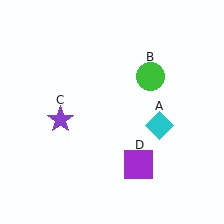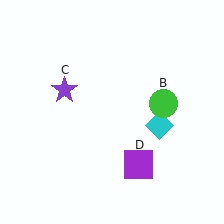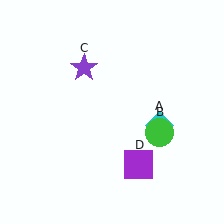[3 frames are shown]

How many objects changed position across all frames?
2 objects changed position: green circle (object B), purple star (object C).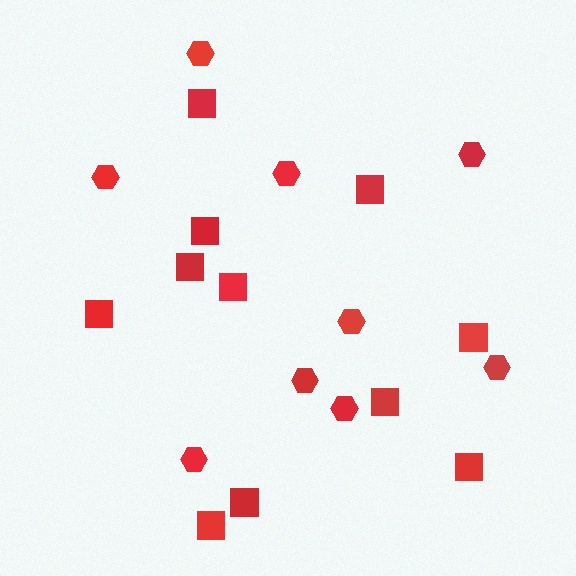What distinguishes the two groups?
There are 2 groups: one group of hexagons (9) and one group of squares (11).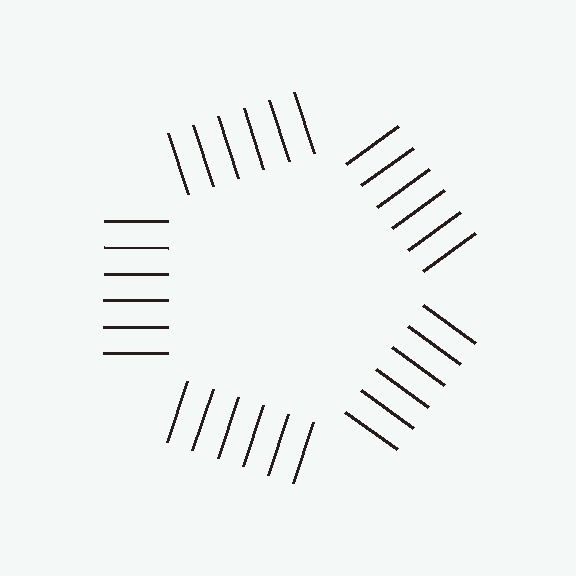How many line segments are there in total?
30 — 6 along each of the 5 edges.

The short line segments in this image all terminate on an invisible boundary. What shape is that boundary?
An illusory pentagon — the line segments terminate on its edges but no continuous stroke is drawn.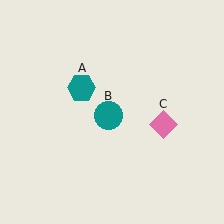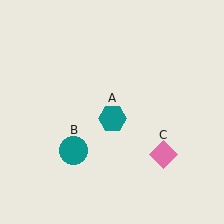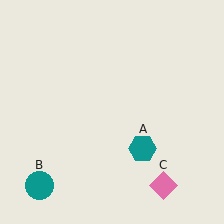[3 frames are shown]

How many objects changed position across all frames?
3 objects changed position: teal hexagon (object A), teal circle (object B), pink diamond (object C).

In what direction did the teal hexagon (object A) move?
The teal hexagon (object A) moved down and to the right.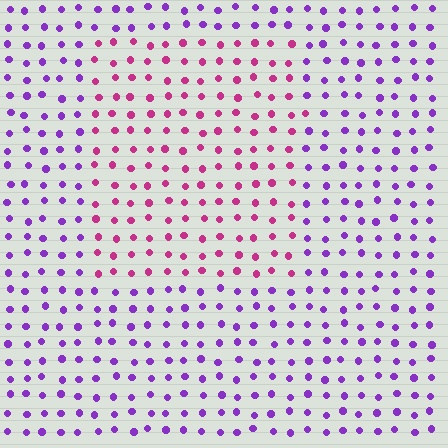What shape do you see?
I see a rectangle.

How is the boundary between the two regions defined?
The boundary is defined purely by a slight shift in hue (about 47 degrees). Spacing, size, and orientation are identical on both sides.